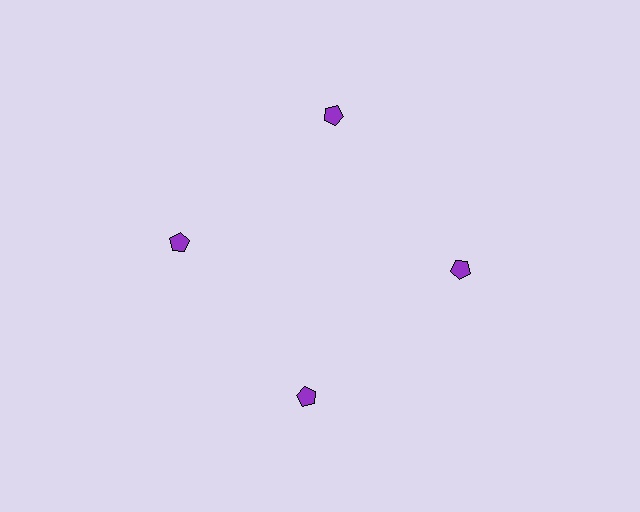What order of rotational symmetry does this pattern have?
This pattern has 4-fold rotational symmetry.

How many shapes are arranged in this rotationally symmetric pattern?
There are 4 shapes, arranged in 4 groups of 1.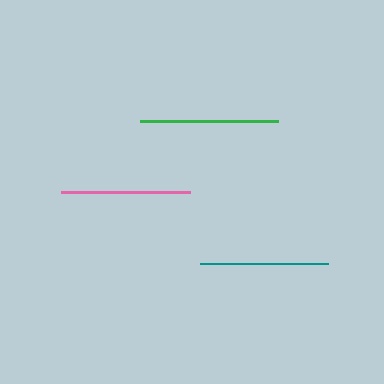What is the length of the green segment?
The green segment is approximately 138 pixels long.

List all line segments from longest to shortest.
From longest to shortest: green, pink, teal.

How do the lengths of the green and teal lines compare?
The green and teal lines are approximately the same length.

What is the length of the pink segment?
The pink segment is approximately 129 pixels long.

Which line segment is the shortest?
The teal line is the shortest at approximately 128 pixels.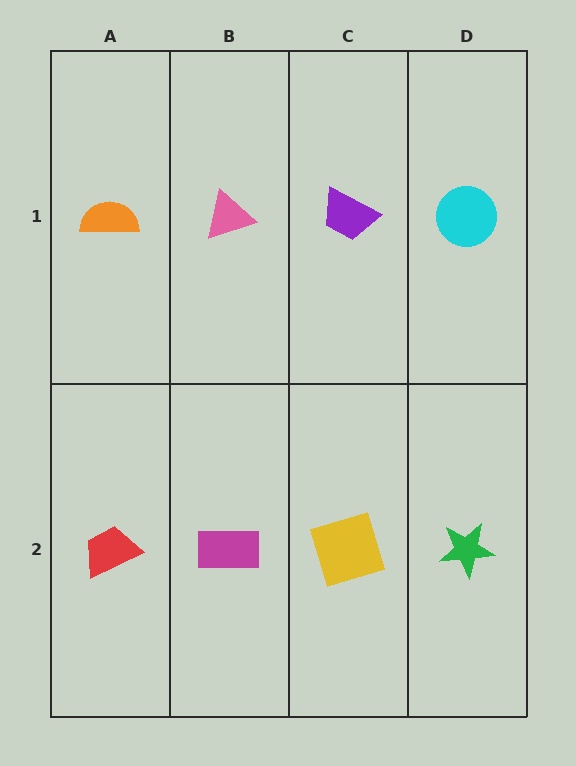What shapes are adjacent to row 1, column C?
A yellow square (row 2, column C), a pink triangle (row 1, column B), a cyan circle (row 1, column D).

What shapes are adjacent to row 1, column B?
A magenta rectangle (row 2, column B), an orange semicircle (row 1, column A), a purple trapezoid (row 1, column C).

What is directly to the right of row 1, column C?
A cyan circle.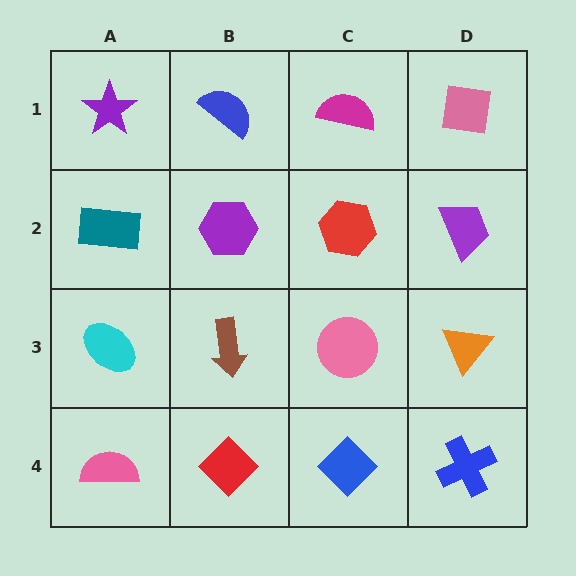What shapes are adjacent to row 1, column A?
A teal rectangle (row 2, column A), a blue semicircle (row 1, column B).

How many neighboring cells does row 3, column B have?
4.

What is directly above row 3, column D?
A purple trapezoid.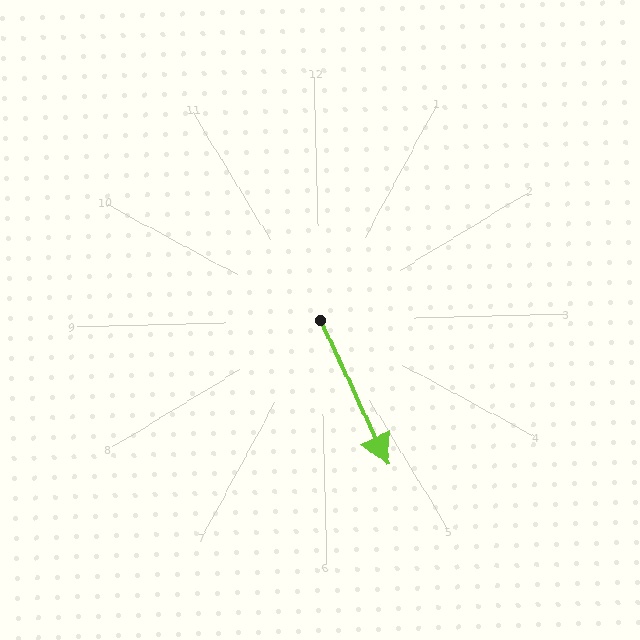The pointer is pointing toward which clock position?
Roughly 5 o'clock.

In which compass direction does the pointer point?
Southeast.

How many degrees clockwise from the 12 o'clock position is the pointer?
Approximately 156 degrees.